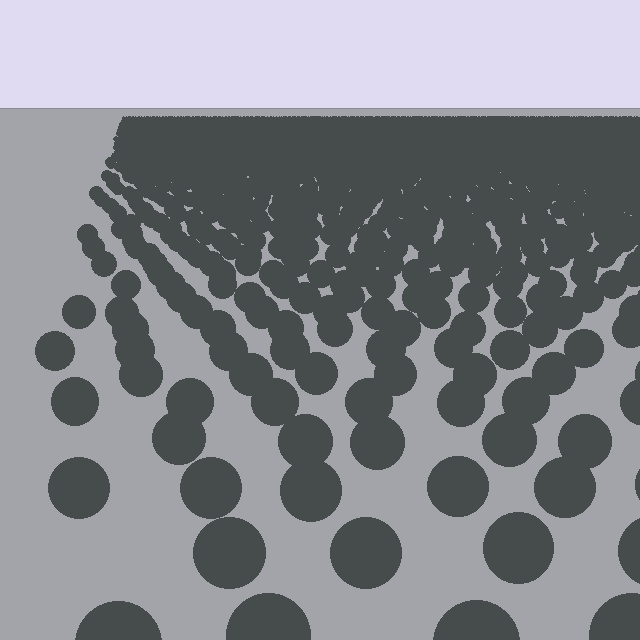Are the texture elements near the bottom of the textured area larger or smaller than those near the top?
Larger. Near the bottom, elements are closer to the viewer and appear at a bigger on-screen size.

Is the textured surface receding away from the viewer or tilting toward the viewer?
The surface is receding away from the viewer. Texture elements get smaller and denser toward the top.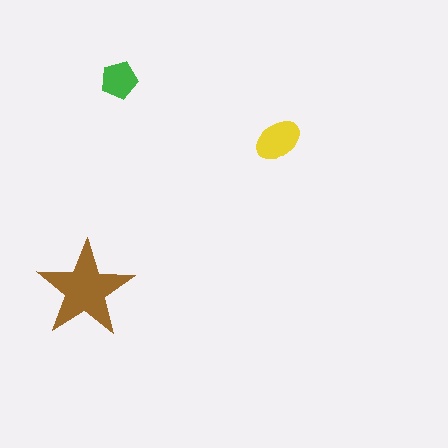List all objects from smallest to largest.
The green pentagon, the yellow ellipse, the brown star.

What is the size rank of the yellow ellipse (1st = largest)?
2nd.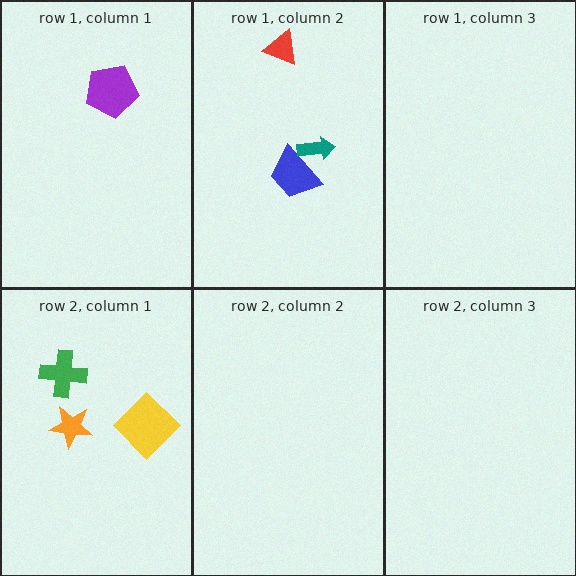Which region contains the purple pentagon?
The row 1, column 1 region.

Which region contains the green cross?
The row 2, column 1 region.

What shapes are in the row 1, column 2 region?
The blue trapezoid, the red triangle, the teal arrow.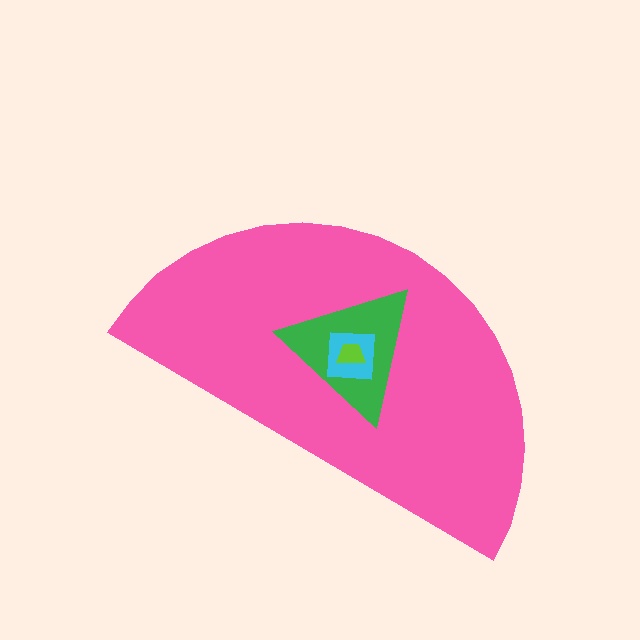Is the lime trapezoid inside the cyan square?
Yes.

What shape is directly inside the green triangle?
The cyan square.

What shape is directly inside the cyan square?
The lime trapezoid.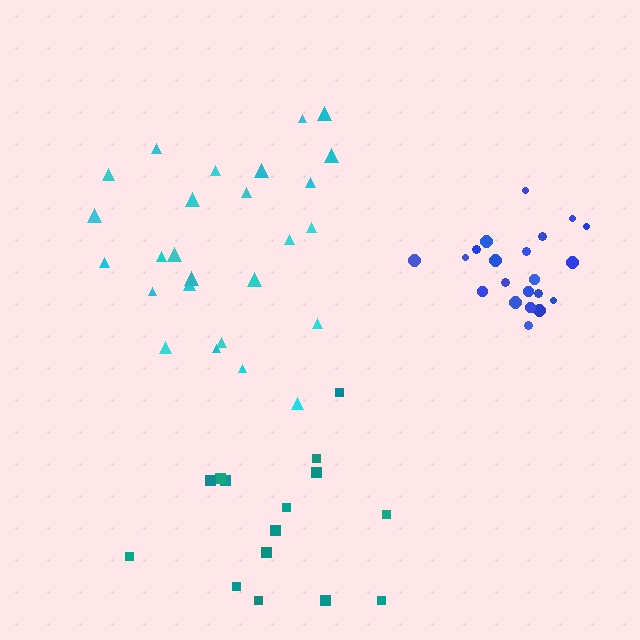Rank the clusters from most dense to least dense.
blue, cyan, teal.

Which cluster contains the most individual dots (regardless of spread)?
Cyan (26).